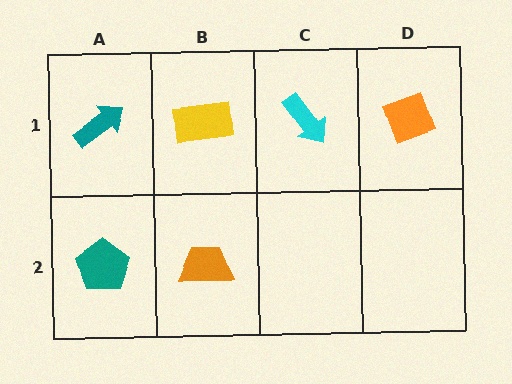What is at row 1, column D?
An orange diamond.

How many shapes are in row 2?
2 shapes.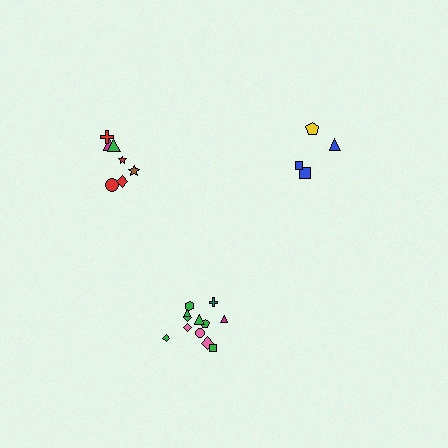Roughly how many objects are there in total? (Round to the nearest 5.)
Roughly 25 objects in total.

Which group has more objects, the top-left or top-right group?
The top-left group.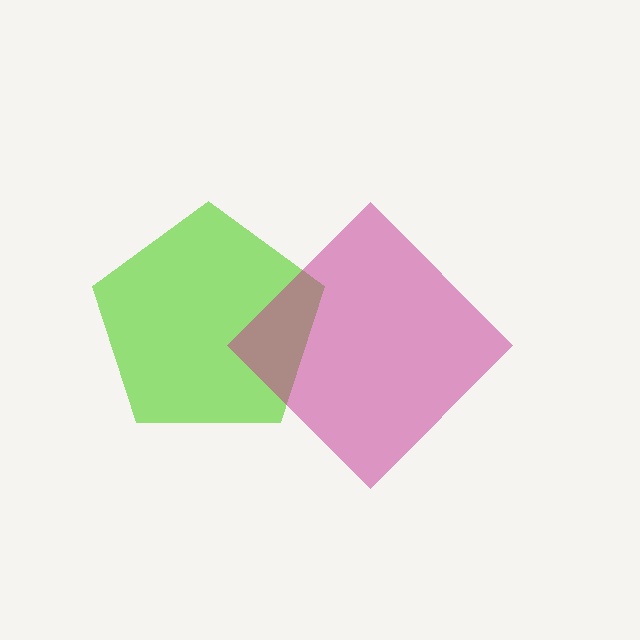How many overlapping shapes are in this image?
There are 2 overlapping shapes in the image.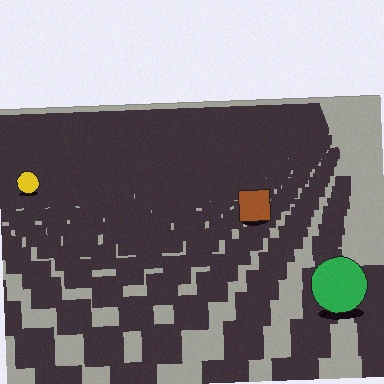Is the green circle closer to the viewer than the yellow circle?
Yes. The green circle is closer — you can tell from the texture gradient: the ground texture is coarser near it.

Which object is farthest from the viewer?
The yellow circle is farthest from the viewer. It appears smaller and the ground texture around it is denser.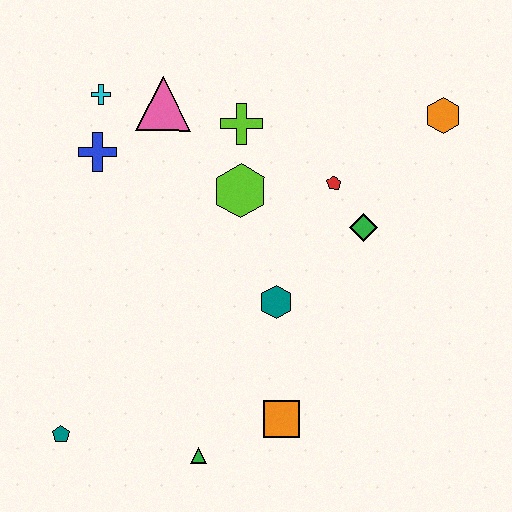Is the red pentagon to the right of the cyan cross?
Yes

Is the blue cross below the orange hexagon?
Yes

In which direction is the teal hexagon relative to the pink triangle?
The teal hexagon is below the pink triangle.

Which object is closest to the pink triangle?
The cyan cross is closest to the pink triangle.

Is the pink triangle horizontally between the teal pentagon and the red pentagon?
Yes